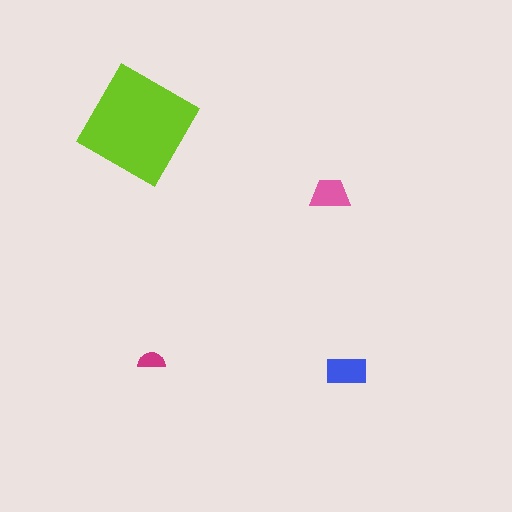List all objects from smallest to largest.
The magenta semicircle, the pink trapezoid, the blue rectangle, the lime diamond.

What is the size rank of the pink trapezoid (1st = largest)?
3rd.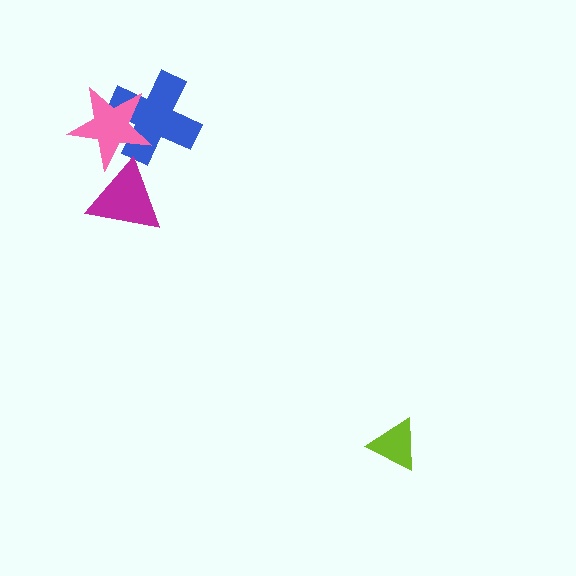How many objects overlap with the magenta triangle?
1 object overlaps with the magenta triangle.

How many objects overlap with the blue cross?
1 object overlaps with the blue cross.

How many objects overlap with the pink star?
2 objects overlap with the pink star.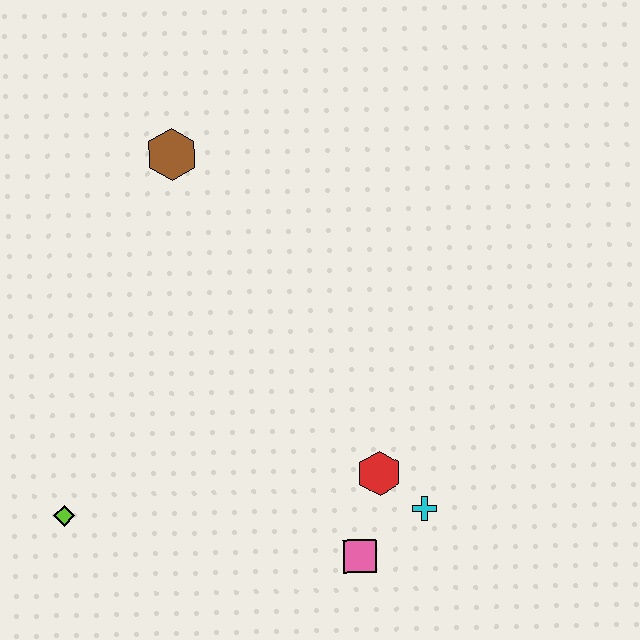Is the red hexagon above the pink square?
Yes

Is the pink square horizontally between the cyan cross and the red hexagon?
No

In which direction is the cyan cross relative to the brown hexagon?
The cyan cross is below the brown hexagon.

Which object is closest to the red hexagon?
The cyan cross is closest to the red hexagon.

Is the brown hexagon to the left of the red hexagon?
Yes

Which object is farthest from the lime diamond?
The brown hexagon is farthest from the lime diamond.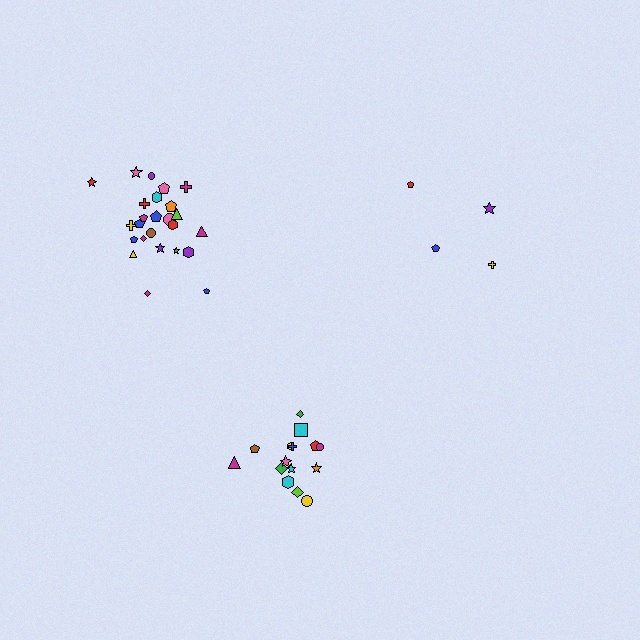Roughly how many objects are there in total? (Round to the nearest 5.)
Roughly 45 objects in total.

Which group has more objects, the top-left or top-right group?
The top-left group.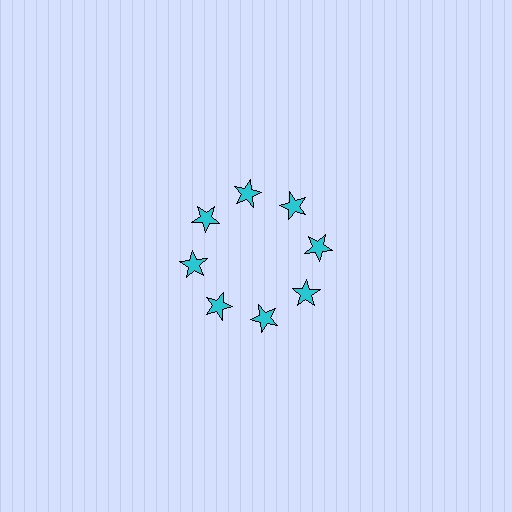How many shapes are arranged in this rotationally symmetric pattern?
There are 8 shapes, arranged in 8 groups of 1.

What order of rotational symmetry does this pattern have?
This pattern has 8-fold rotational symmetry.